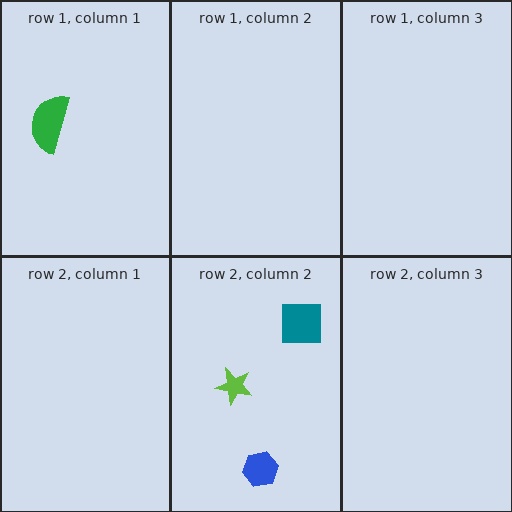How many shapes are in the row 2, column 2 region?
3.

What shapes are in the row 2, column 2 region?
The teal square, the blue hexagon, the lime star.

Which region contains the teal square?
The row 2, column 2 region.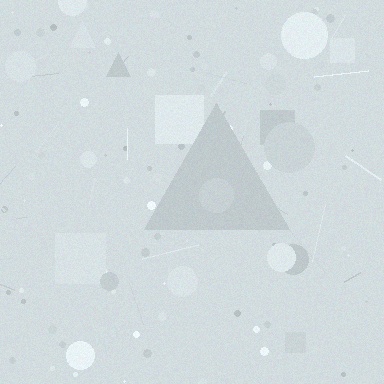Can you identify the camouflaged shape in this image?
The camouflaged shape is a triangle.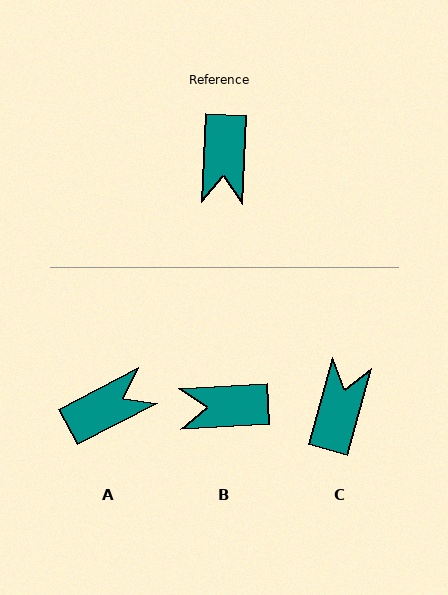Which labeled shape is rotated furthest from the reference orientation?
C, about 167 degrees away.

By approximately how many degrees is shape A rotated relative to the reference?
Approximately 120 degrees counter-clockwise.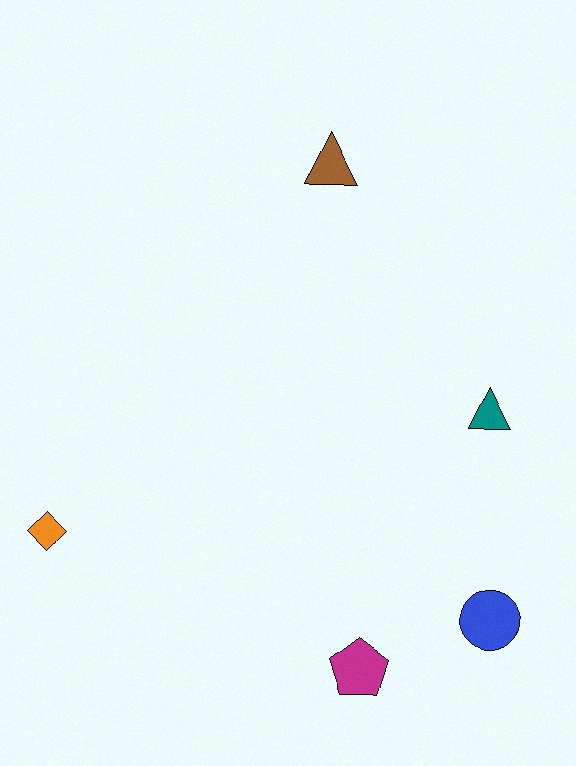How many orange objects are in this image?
There is 1 orange object.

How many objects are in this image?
There are 5 objects.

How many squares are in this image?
There are no squares.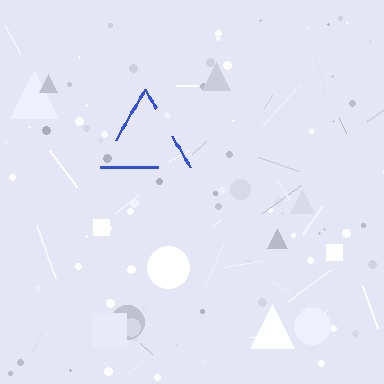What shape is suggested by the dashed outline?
The dashed outline suggests a triangle.